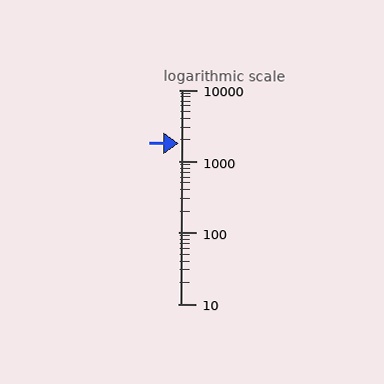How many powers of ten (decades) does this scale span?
The scale spans 3 decades, from 10 to 10000.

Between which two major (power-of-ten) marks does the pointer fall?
The pointer is between 1000 and 10000.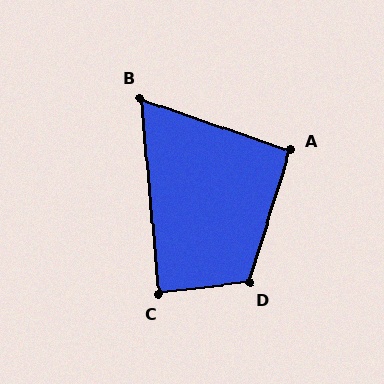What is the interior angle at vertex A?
Approximately 92 degrees (approximately right).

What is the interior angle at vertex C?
Approximately 88 degrees (approximately right).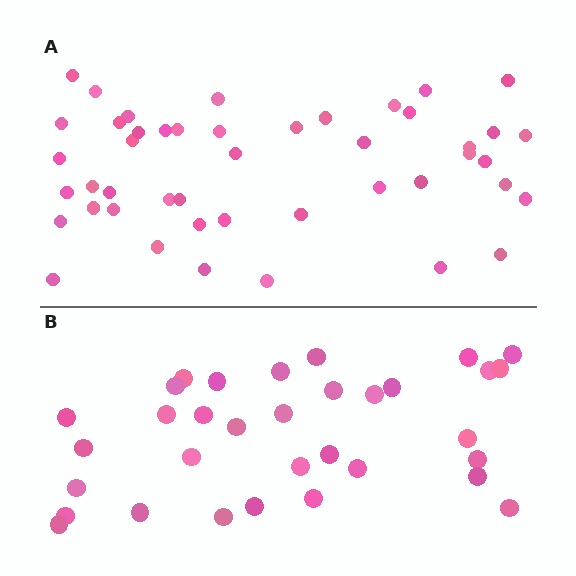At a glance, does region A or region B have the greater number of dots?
Region A (the top region) has more dots.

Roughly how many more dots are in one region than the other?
Region A has approximately 15 more dots than region B.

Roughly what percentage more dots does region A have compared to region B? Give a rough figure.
About 40% more.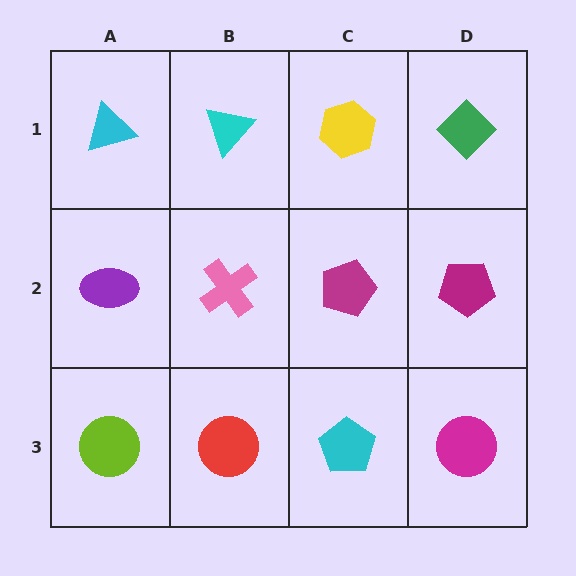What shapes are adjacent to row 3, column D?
A magenta pentagon (row 2, column D), a cyan pentagon (row 3, column C).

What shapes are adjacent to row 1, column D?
A magenta pentagon (row 2, column D), a yellow hexagon (row 1, column C).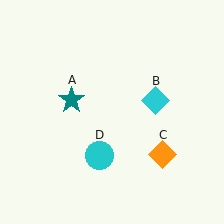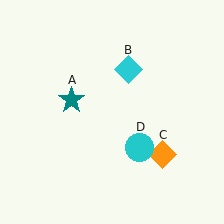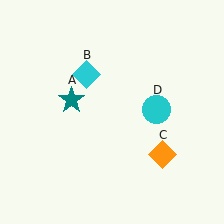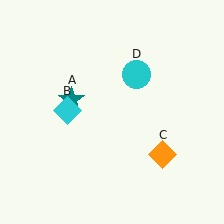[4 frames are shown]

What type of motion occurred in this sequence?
The cyan diamond (object B), cyan circle (object D) rotated counterclockwise around the center of the scene.